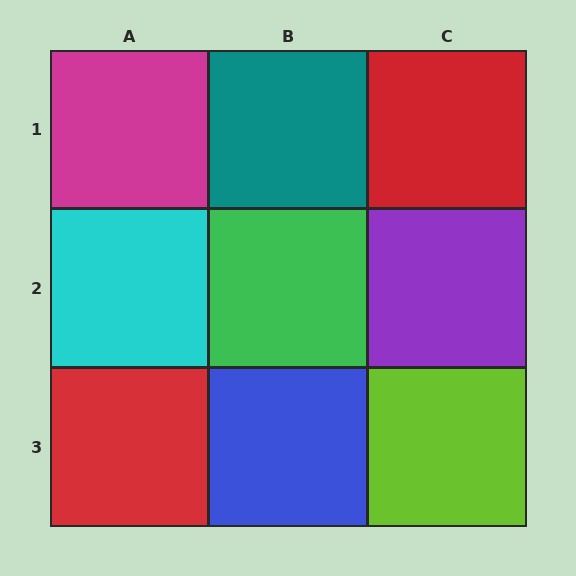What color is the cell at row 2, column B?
Green.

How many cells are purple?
1 cell is purple.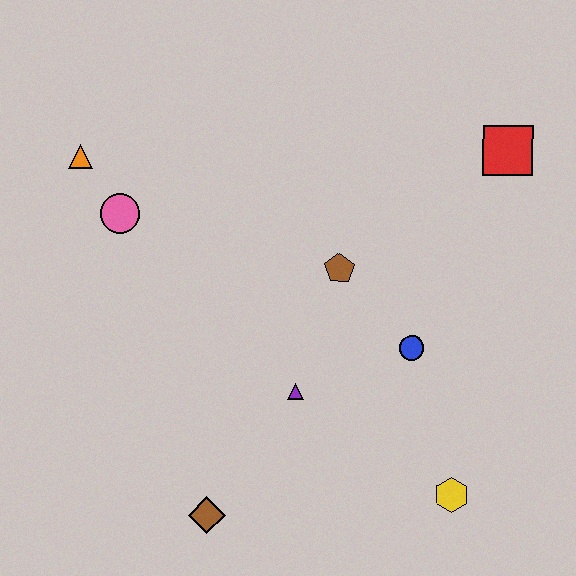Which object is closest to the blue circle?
The brown pentagon is closest to the blue circle.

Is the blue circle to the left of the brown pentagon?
No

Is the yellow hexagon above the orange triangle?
No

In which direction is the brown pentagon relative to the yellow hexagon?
The brown pentagon is above the yellow hexagon.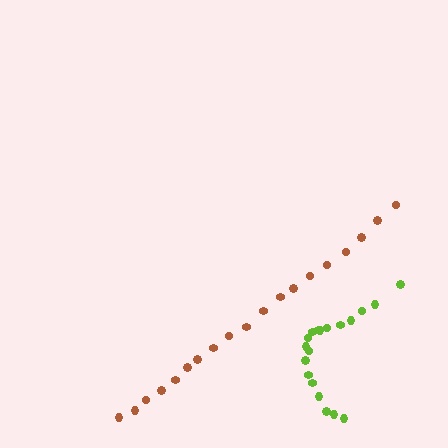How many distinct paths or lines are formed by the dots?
There are 2 distinct paths.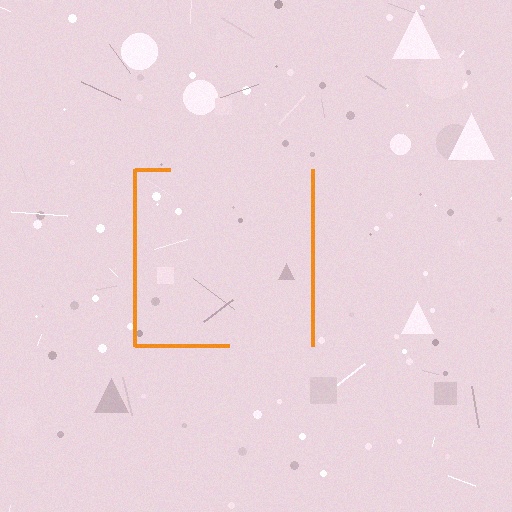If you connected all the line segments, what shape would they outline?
They would outline a square.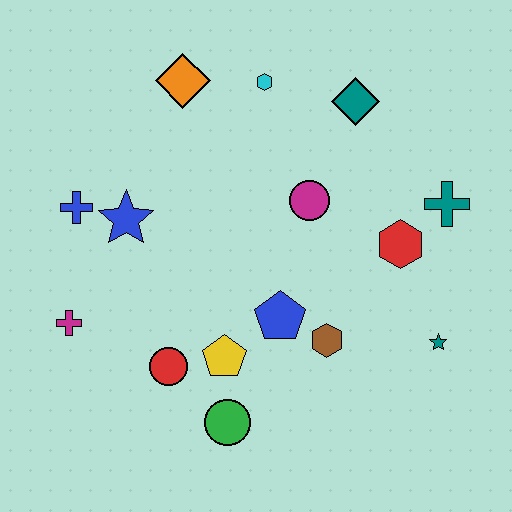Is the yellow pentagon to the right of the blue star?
Yes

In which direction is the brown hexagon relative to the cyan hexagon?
The brown hexagon is below the cyan hexagon.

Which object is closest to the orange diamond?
The cyan hexagon is closest to the orange diamond.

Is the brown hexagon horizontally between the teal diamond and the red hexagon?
No